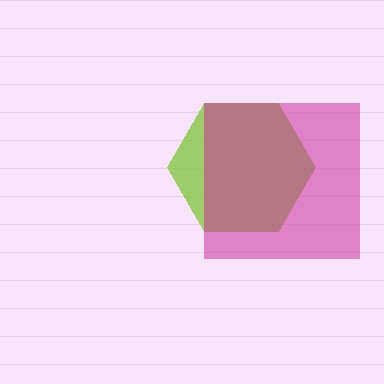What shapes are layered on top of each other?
The layered shapes are: a lime hexagon, a magenta square.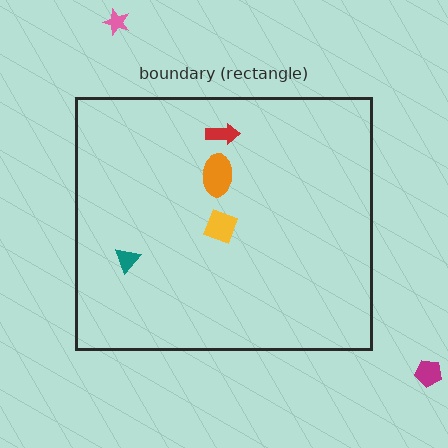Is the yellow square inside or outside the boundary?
Inside.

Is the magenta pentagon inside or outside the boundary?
Outside.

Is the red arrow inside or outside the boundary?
Inside.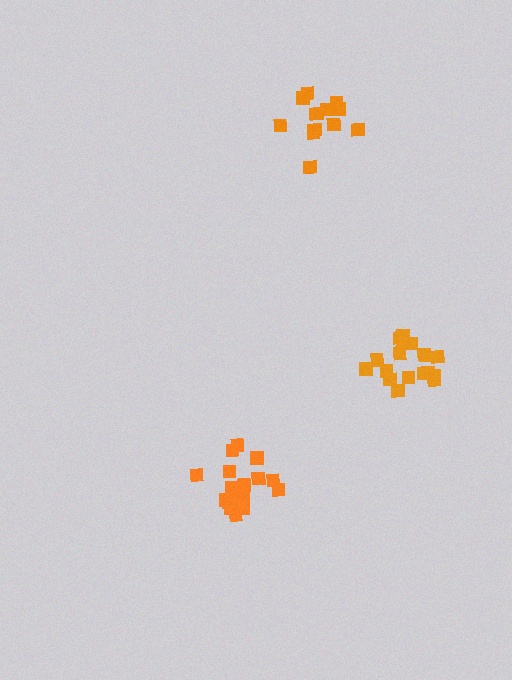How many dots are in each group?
Group 1: 14 dots, Group 2: 18 dots, Group 3: 18 dots (50 total).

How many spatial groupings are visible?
There are 3 spatial groupings.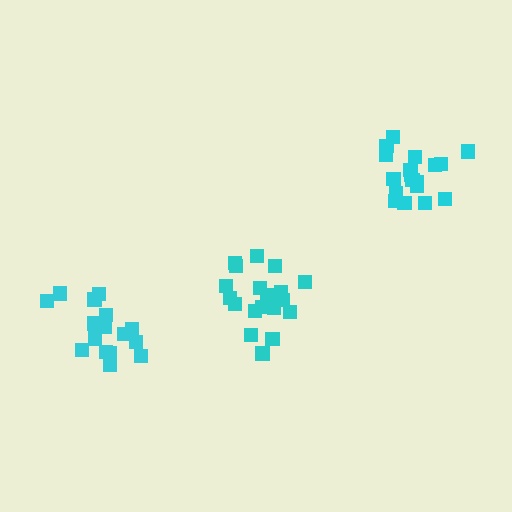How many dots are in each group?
Group 1: 20 dots, Group 2: 18 dots, Group 3: 17 dots (55 total).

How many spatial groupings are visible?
There are 3 spatial groupings.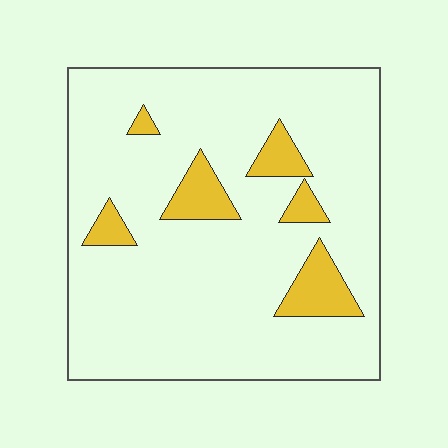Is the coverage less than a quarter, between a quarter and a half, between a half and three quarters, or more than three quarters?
Less than a quarter.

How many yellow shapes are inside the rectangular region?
6.